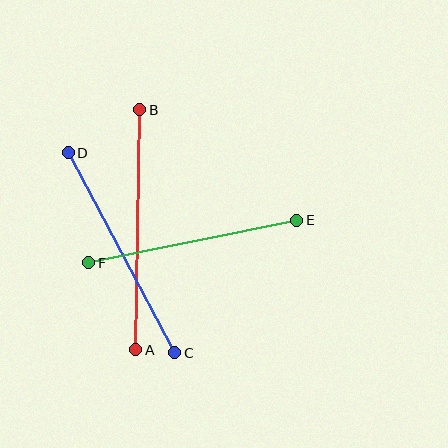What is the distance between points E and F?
The distance is approximately 212 pixels.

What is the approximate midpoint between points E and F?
The midpoint is at approximately (193, 241) pixels.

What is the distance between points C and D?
The distance is approximately 227 pixels.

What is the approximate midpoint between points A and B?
The midpoint is at approximately (138, 230) pixels.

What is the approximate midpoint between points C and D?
The midpoint is at approximately (121, 253) pixels.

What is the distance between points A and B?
The distance is approximately 240 pixels.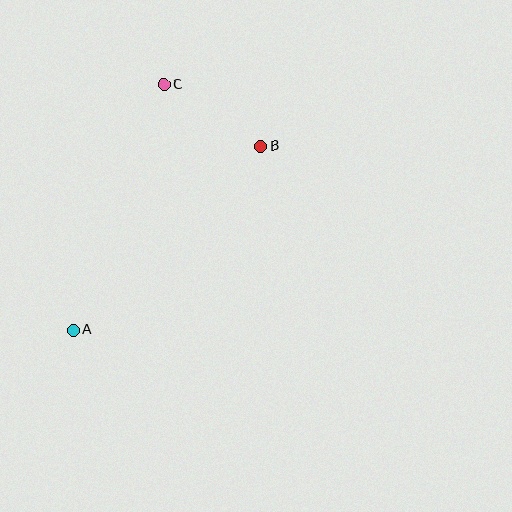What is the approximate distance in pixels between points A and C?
The distance between A and C is approximately 262 pixels.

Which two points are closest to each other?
Points B and C are closest to each other.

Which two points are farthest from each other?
Points A and B are farthest from each other.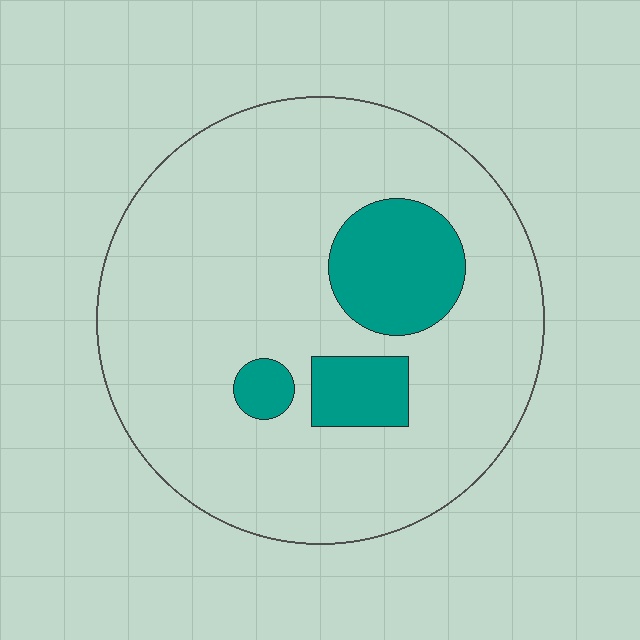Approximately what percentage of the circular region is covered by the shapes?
Approximately 15%.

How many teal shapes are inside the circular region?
3.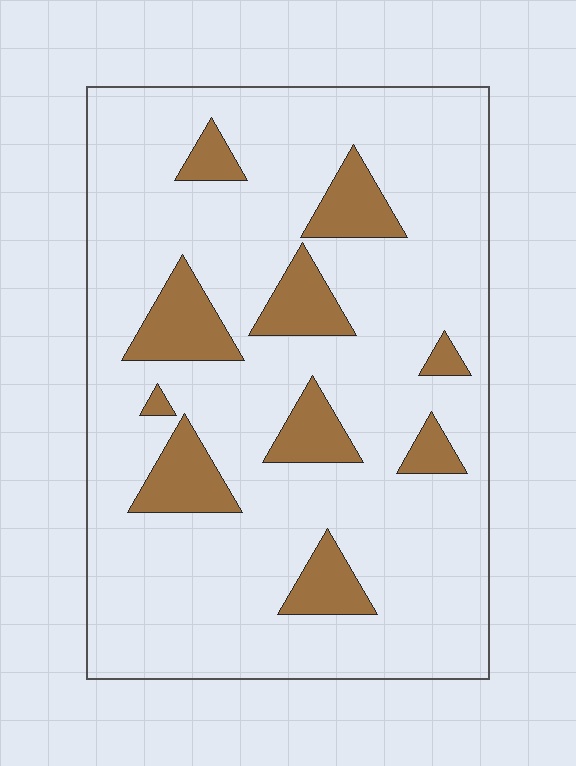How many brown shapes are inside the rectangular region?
10.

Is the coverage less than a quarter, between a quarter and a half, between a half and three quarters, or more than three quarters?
Less than a quarter.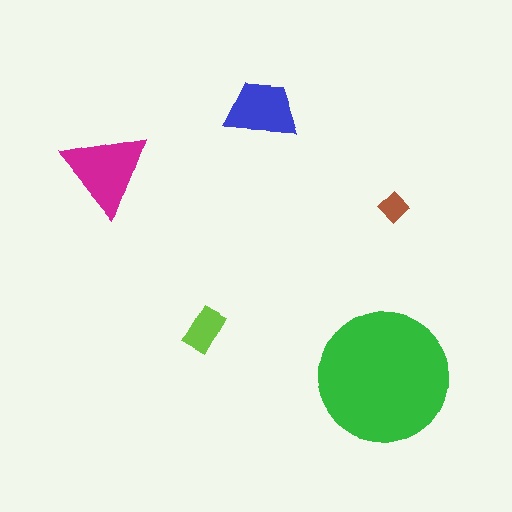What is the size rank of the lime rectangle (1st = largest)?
4th.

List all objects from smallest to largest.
The brown diamond, the lime rectangle, the blue trapezoid, the magenta triangle, the green circle.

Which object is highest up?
The blue trapezoid is topmost.